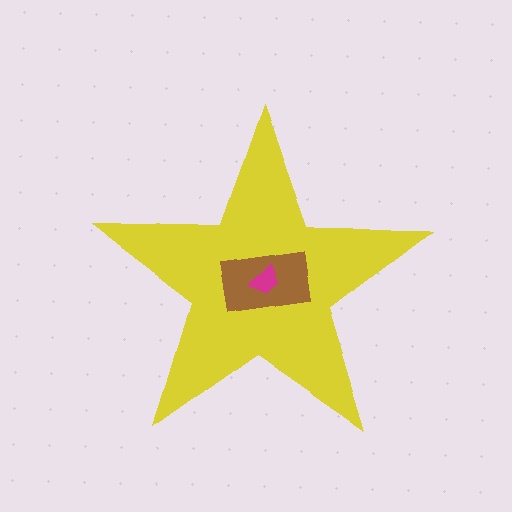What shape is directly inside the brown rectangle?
The magenta trapezoid.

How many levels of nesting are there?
3.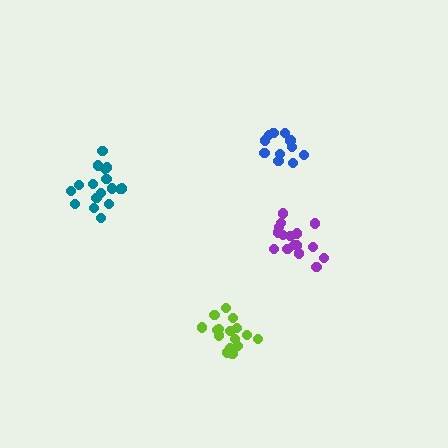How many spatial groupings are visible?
There are 4 spatial groupings.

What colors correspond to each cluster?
The clusters are colored: purple, lime, teal, blue.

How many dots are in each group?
Group 1: 16 dots, Group 2: 17 dots, Group 3: 17 dots, Group 4: 11 dots (61 total).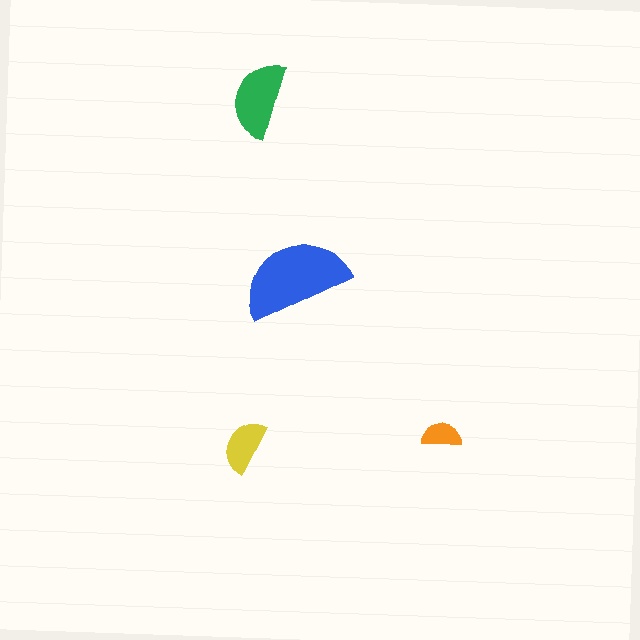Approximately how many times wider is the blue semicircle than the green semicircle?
About 1.5 times wider.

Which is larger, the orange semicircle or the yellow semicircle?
The yellow one.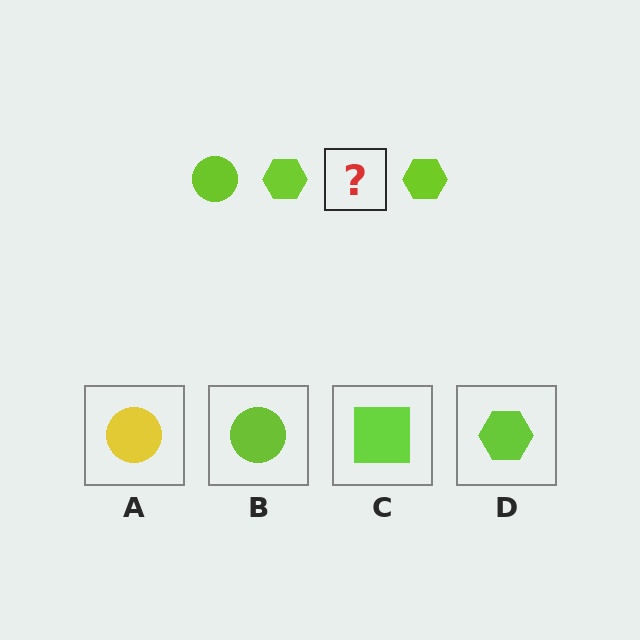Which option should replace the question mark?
Option B.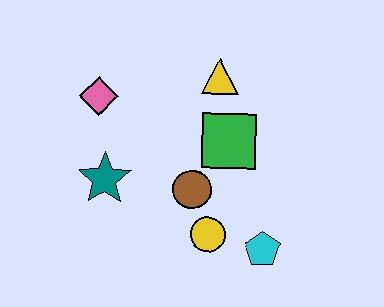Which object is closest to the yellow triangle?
The green square is closest to the yellow triangle.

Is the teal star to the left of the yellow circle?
Yes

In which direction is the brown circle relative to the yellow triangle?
The brown circle is below the yellow triangle.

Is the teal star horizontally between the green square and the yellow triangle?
No